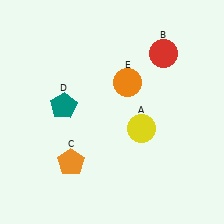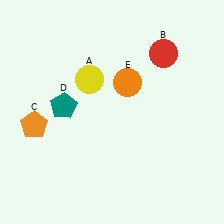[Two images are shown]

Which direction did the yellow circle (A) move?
The yellow circle (A) moved left.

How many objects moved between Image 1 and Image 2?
2 objects moved between the two images.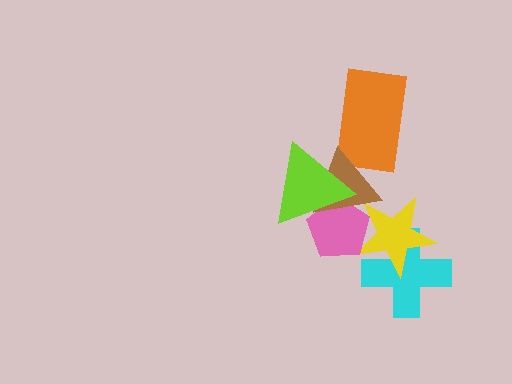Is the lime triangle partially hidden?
No, no other shape covers it.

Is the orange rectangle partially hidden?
Yes, it is partially covered by another shape.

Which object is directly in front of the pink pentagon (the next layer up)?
The brown triangle is directly in front of the pink pentagon.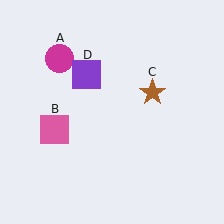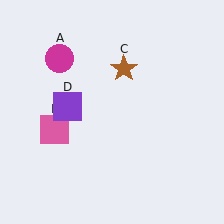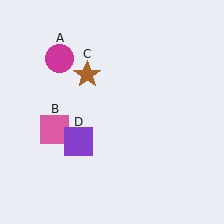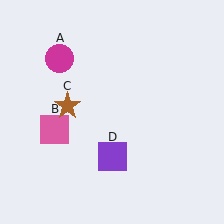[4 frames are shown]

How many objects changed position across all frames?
2 objects changed position: brown star (object C), purple square (object D).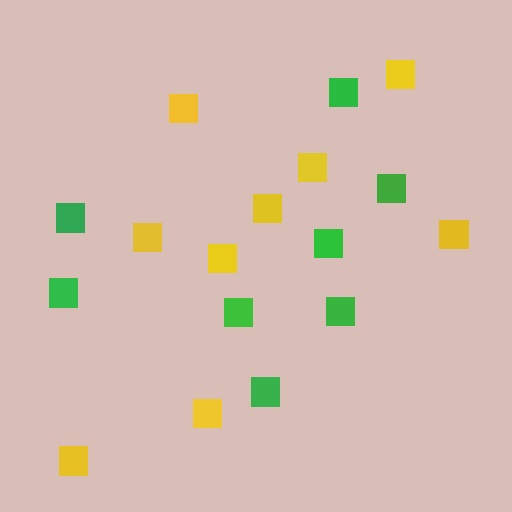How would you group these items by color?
There are 2 groups: one group of yellow squares (9) and one group of green squares (8).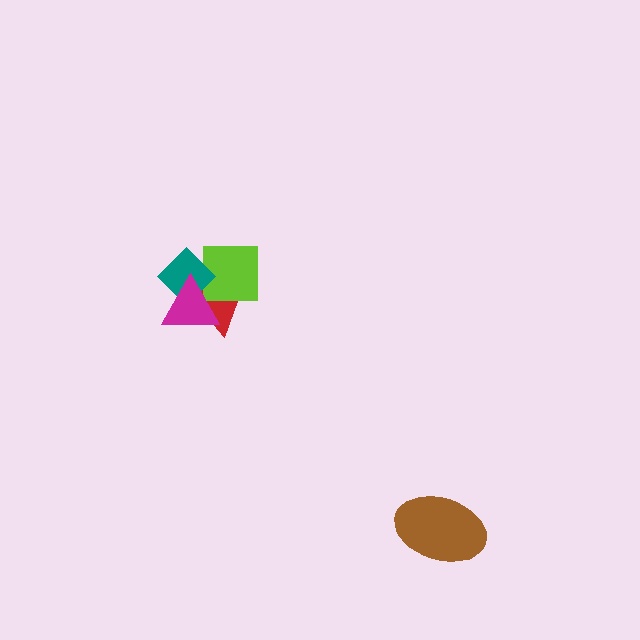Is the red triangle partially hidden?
Yes, it is partially covered by another shape.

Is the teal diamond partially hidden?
Yes, it is partially covered by another shape.